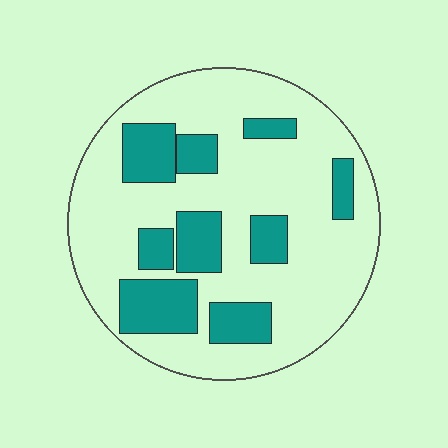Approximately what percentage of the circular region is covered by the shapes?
Approximately 25%.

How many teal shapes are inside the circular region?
9.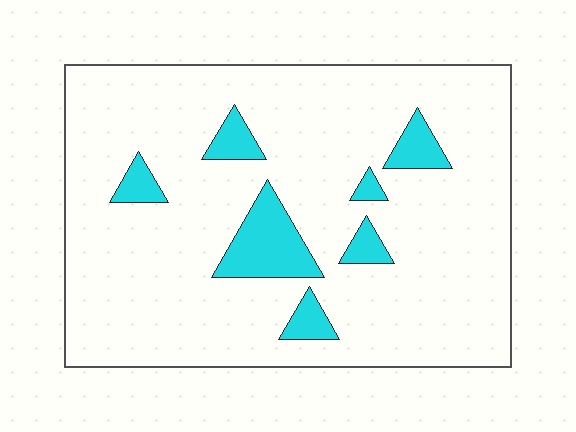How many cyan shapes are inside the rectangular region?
7.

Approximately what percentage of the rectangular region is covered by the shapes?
Approximately 10%.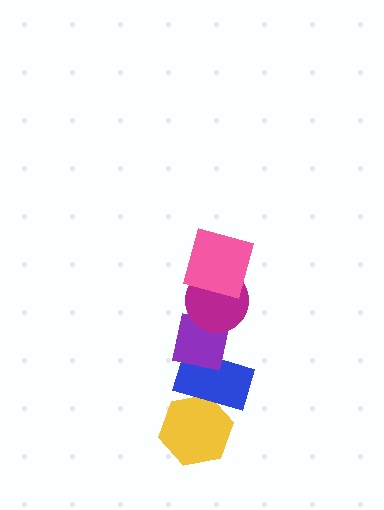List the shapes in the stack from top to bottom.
From top to bottom: the pink square, the magenta circle, the purple square, the blue rectangle, the yellow hexagon.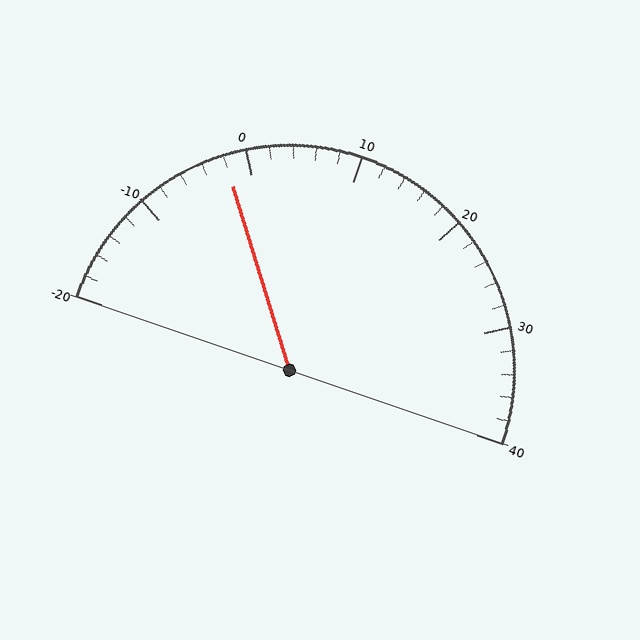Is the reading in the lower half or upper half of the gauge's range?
The reading is in the lower half of the range (-20 to 40).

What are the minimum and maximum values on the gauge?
The gauge ranges from -20 to 40.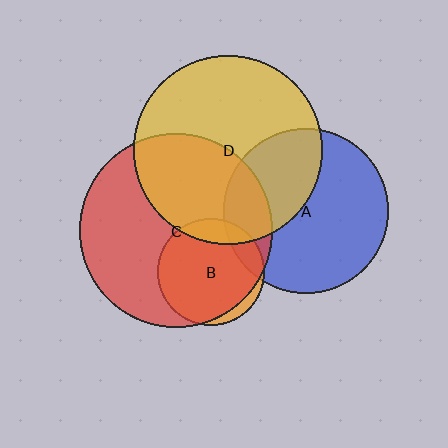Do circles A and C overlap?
Yes.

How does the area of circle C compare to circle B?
Approximately 3.3 times.